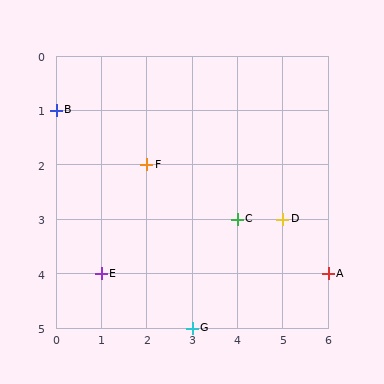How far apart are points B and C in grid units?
Points B and C are 4 columns and 2 rows apart (about 4.5 grid units diagonally).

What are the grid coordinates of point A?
Point A is at grid coordinates (6, 4).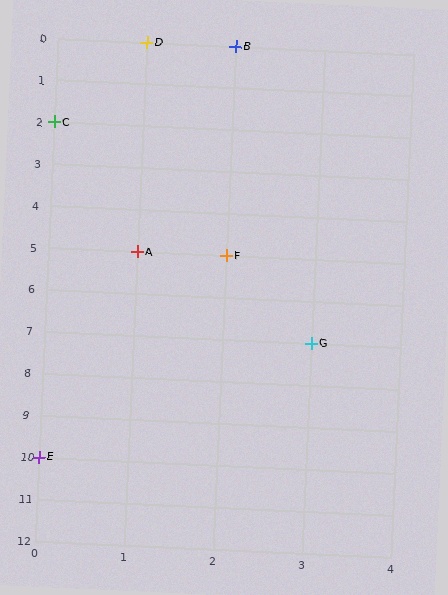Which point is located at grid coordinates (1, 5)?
Point A is at (1, 5).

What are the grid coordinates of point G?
Point G is at grid coordinates (3, 7).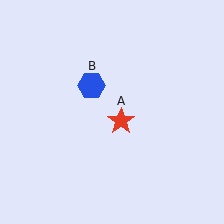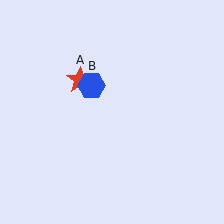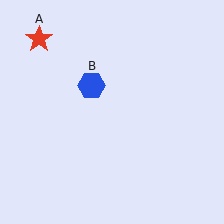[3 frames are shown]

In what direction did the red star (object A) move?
The red star (object A) moved up and to the left.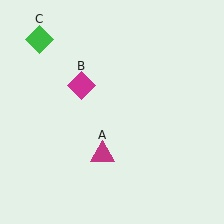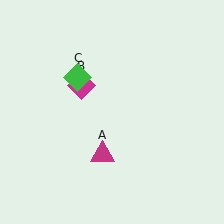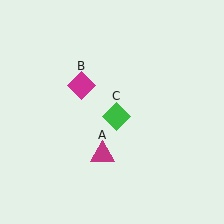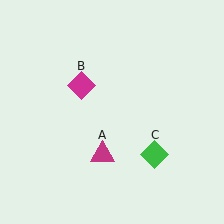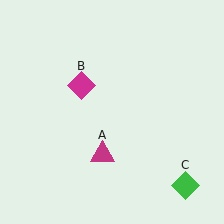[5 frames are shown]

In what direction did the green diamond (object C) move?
The green diamond (object C) moved down and to the right.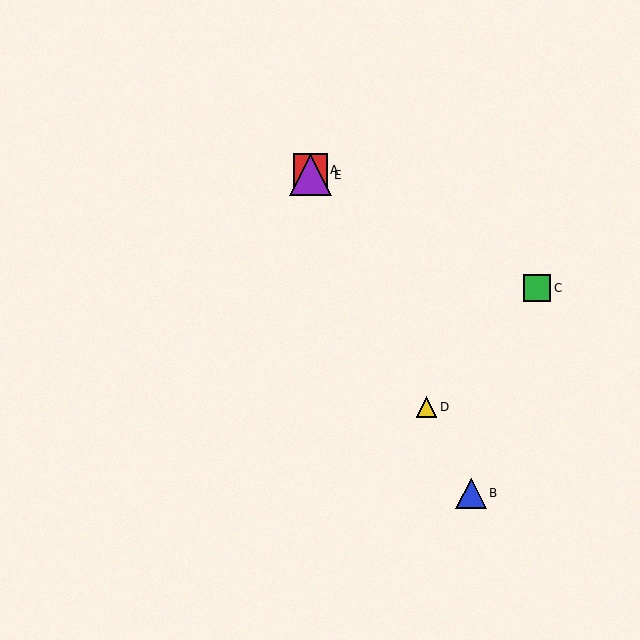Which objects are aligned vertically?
Objects A, E are aligned vertically.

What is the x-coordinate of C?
Object C is at x≈537.